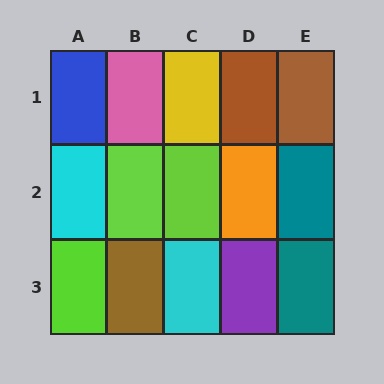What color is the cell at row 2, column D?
Orange.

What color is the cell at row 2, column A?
Cyan.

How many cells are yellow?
1 cell is yellow.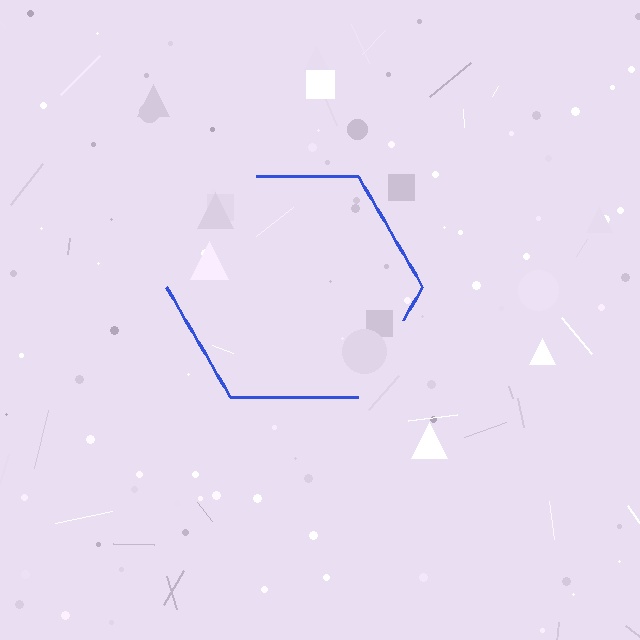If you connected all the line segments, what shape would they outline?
They would outline a hexagon.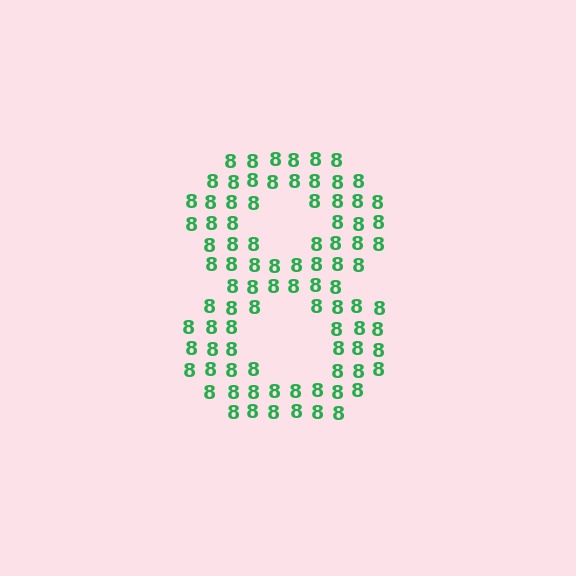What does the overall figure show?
The overall figure shows the digit 8.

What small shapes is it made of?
It is made of small digit 8's.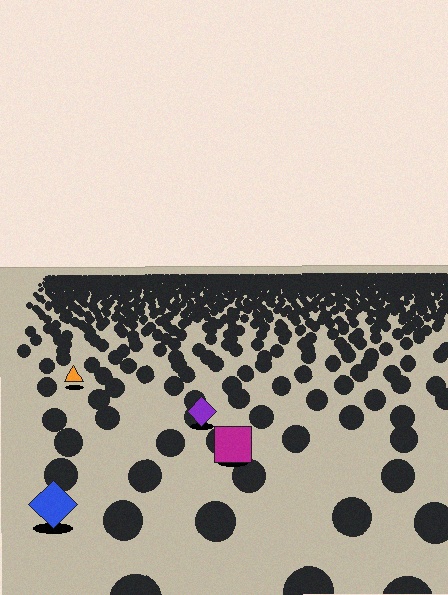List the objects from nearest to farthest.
From nearest to farthest: the blue diamond, the magenta square, the purple diamond, the orange triangle.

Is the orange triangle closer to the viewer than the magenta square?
No. The magenta square is closer — you can tell from the texture gradient: the ground texture is coarser near it.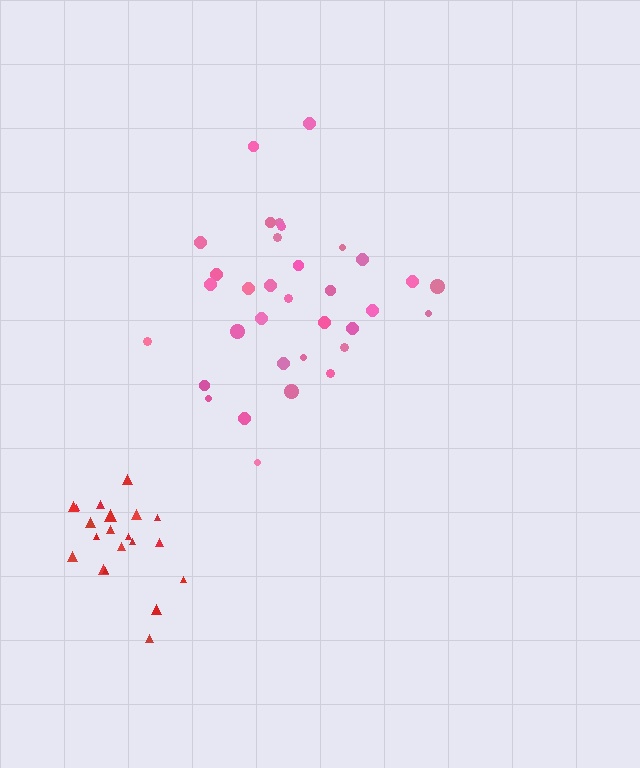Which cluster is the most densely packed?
Red.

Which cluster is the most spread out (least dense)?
Pink.